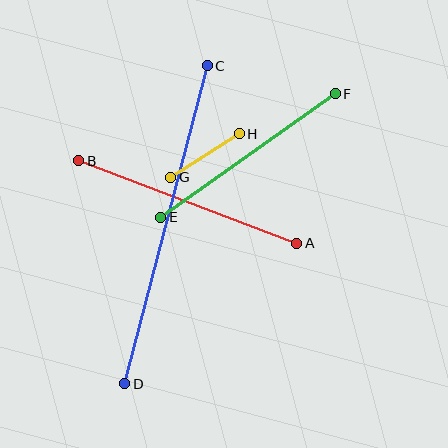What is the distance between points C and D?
The distance is approximately 328 pixels.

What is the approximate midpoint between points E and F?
The midpoint is at approximately (248, 156) pixels.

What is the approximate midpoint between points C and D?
The midpoint is at approximately (166, 225) pixels.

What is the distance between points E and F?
The distance is approximately 214 pixels.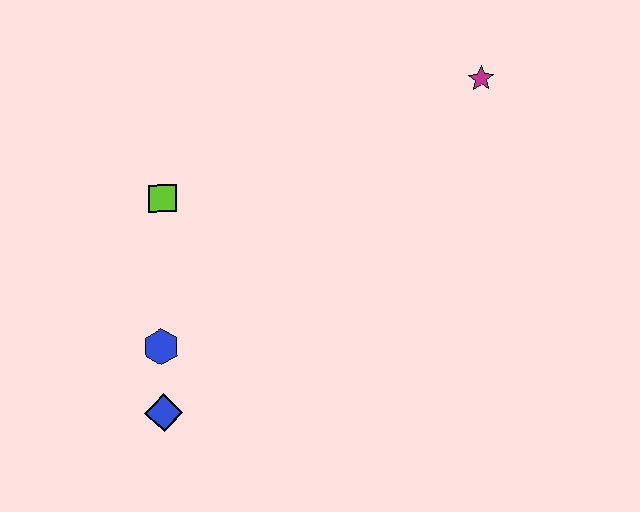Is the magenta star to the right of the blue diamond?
Yes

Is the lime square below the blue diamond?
No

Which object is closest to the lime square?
The blue hexagon is closest to the lime square.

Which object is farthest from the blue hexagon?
The magenta star is farthest from the blue hexagon.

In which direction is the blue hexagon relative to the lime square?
The blue hexagon is below the lime square.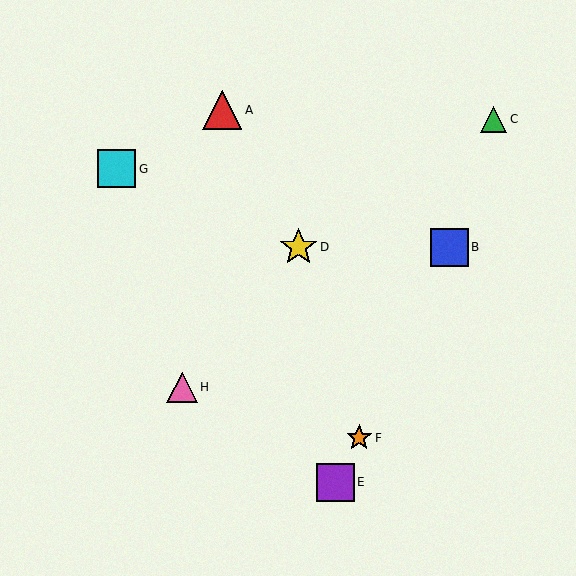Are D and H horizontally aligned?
No, D is at y≈247 and H is at y≈387.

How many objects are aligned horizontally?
2 objects (B, D) are aligned horizontally.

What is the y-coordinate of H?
Object H is at y≈387.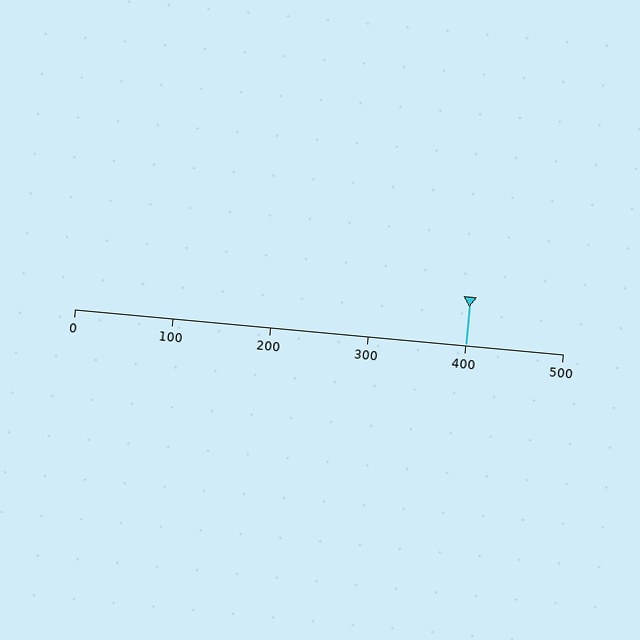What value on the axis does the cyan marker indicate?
The marker indicates approximately 400.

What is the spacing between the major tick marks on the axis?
The major ticks are spaced 100 apart.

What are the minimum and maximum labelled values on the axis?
The axis runs from 0 to 500.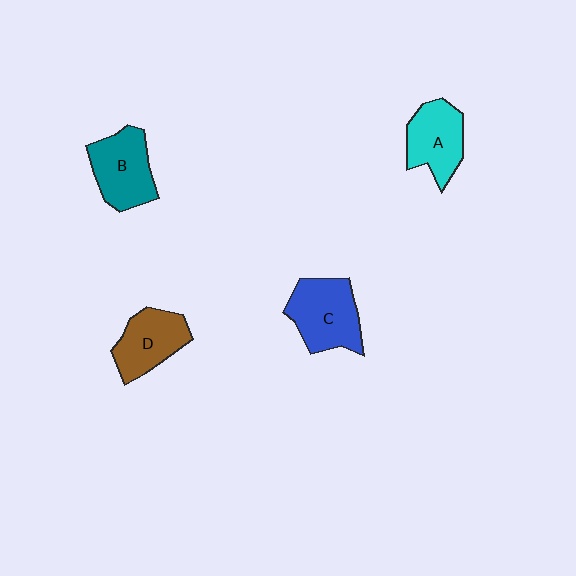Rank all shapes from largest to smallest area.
From largest to smallest: C (blue), B (teal), A (cyan), D (brown).